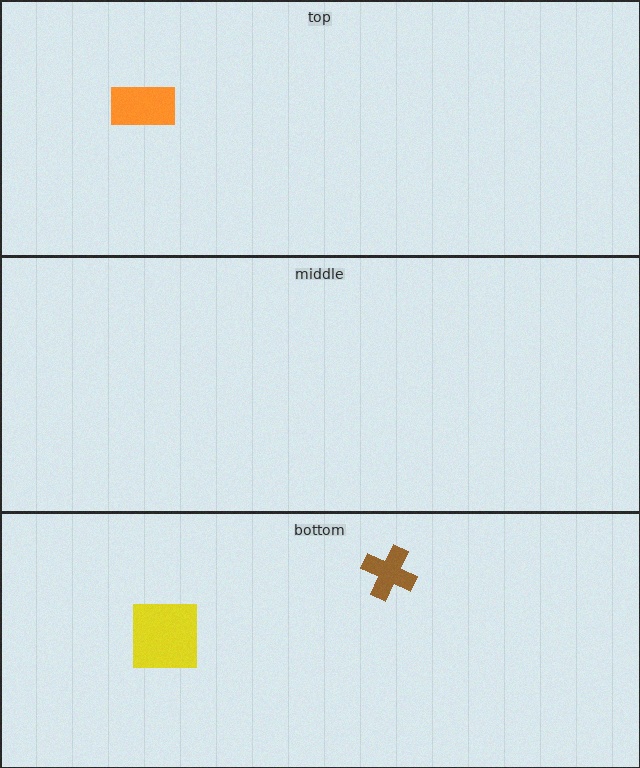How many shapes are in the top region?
1.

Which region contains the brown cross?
The bottom region.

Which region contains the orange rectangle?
The top region.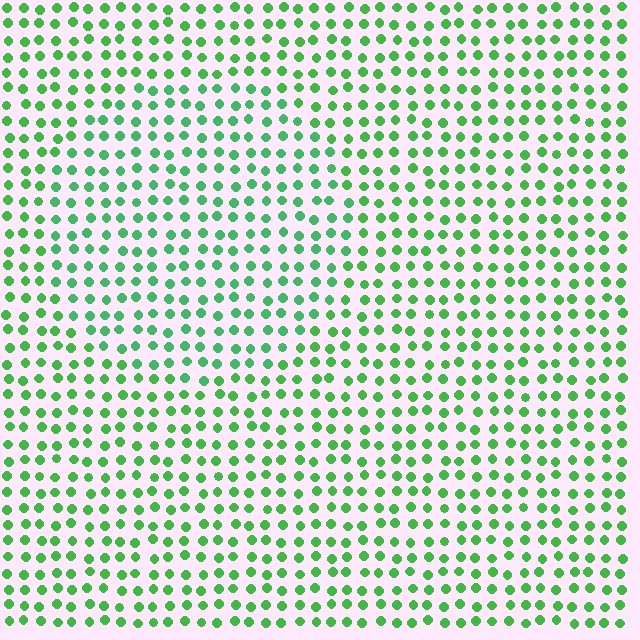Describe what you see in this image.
The image is filled with small green elements in a uniform arrangement. A circle-shaped region is visible where the elements are tinted to a slightly different hue, forming a subtle color boundary.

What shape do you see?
I see a circle.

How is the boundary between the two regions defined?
The boundary is defined purely by a slight shift in hue (about 17 degrees). Spacing, size, and orientation are identical on both sides.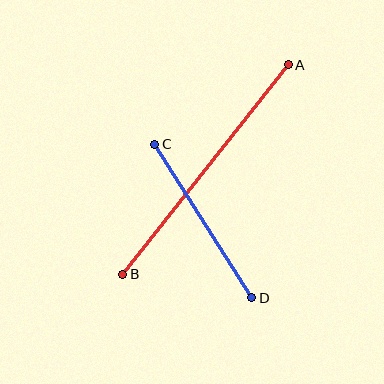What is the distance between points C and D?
The distance is approximately 181 pixels.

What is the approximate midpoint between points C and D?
The midpoint is at approximately (203, 221) pixels.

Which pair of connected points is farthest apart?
Points A and B are farthest apart.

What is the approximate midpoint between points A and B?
The midpoint is at approximately (206, 169) pixels.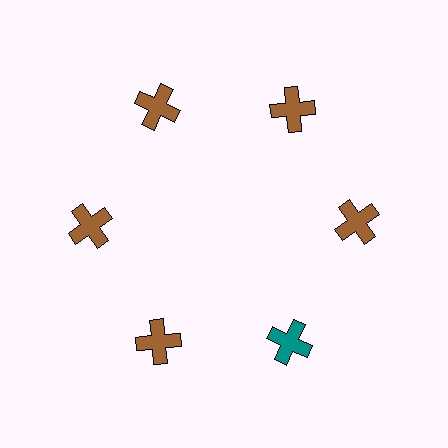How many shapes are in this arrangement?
There are 6 shapes arranged in a ring pattern.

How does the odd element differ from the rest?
It has a different color: teal instead of brown.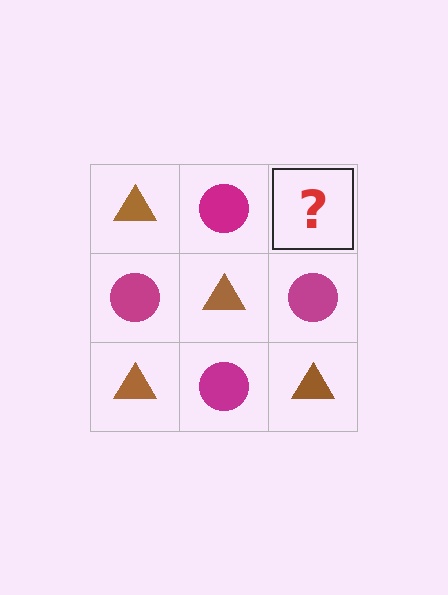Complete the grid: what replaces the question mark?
The question mark should be replaced with a brown triangle.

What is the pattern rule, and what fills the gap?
The rule is that it alternates brown triangle and magenta circle in a checkerboard pattern. The gap should be filled with a brown triangle.